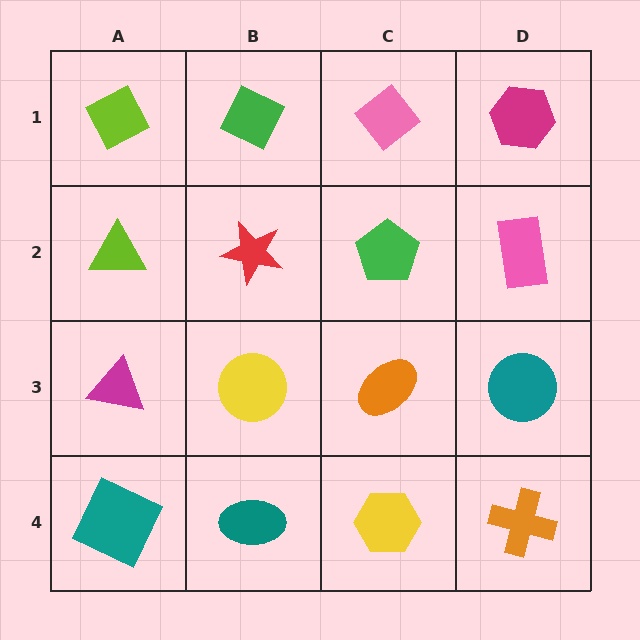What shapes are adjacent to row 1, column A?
A lime triangle (row 2, column A), a green diamond (row 1, column B).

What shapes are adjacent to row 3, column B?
A red star (row 2, column B), a teal ellipse (row 4, column B), a magenta triangle (row 3, column A), an orange ellipse (row 3, column C).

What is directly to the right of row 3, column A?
A yellow circle.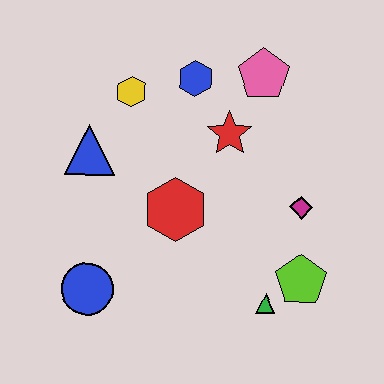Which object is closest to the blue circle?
The red hexagon is closest to the blue circle.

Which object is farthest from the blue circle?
The pink pentagon is farthest from the blue circle.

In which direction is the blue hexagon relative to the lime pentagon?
The blue hexagon is above the lime pentagon.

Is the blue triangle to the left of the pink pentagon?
Yes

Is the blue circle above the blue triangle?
No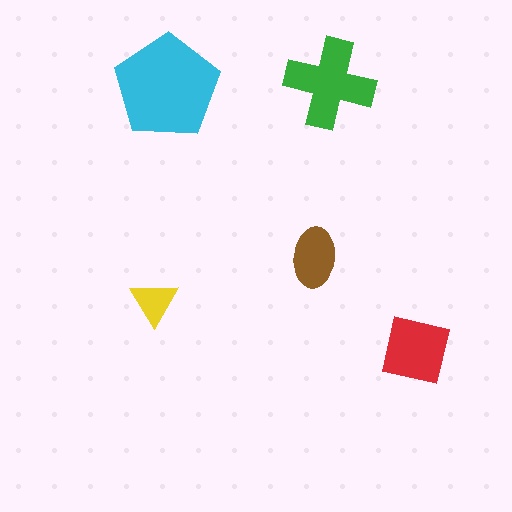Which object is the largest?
The cyan pentagon.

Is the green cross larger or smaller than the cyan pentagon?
Smaller.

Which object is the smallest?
The yellow triangle.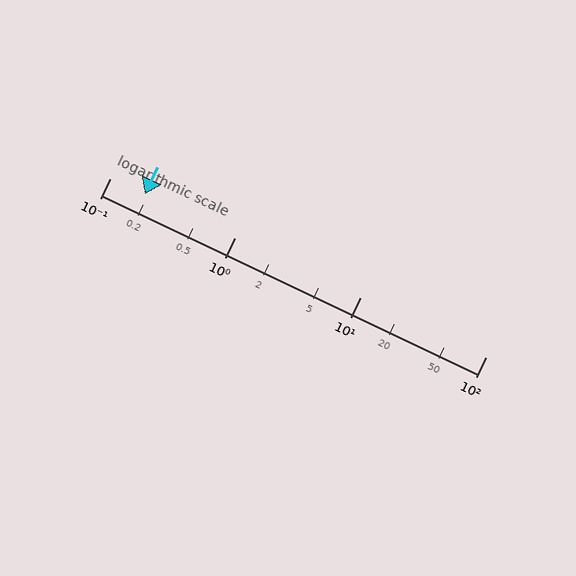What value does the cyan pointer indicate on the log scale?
The pointer indicates approximately 0.19.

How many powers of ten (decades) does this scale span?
The scale spans 3 decades, from 0.1 to 100.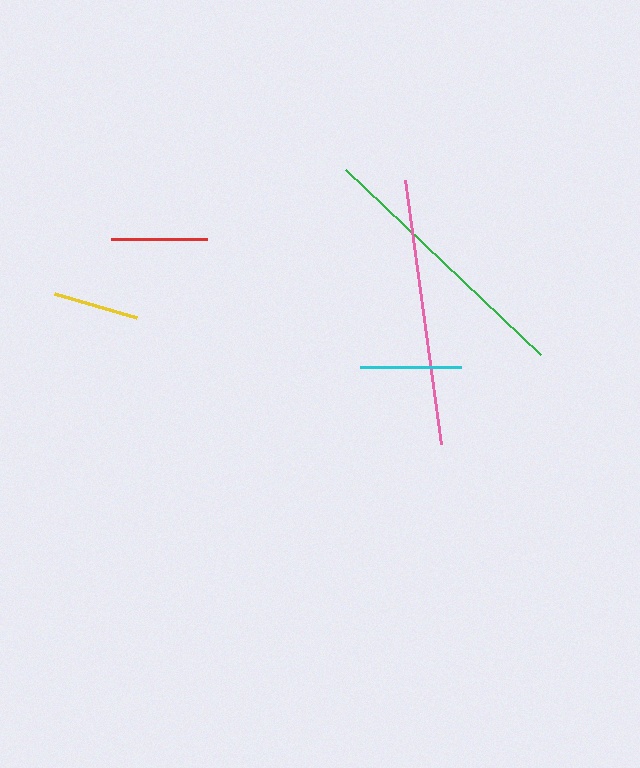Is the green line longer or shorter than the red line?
The green line is longer than the red line.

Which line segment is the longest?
The green line is the longest at approximately 268 pixels.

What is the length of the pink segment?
The pink segment is approximately 266 pixels long.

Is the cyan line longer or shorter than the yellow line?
The cyan line is longer than the yellow line.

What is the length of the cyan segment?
The cyan segment is approximately 100 pixels long.